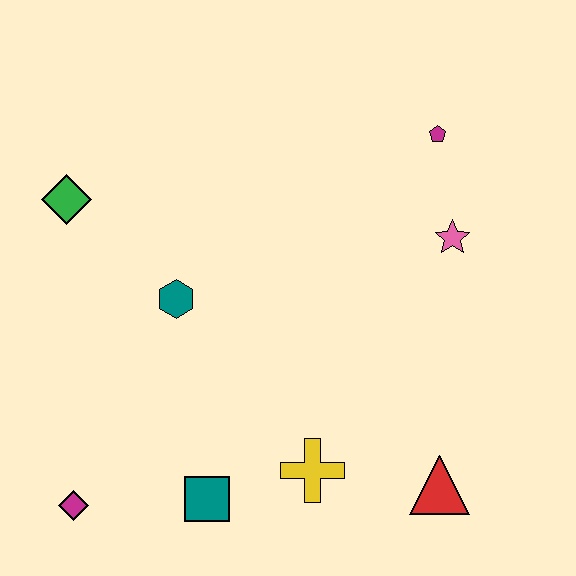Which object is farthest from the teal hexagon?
The red triangle is farthest from the teal hexagon.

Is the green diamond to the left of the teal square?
Yes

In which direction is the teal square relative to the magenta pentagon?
The teal square is below the magenta pentagon.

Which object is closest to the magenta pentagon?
The pink star is closest to the magenta pentagon.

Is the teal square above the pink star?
No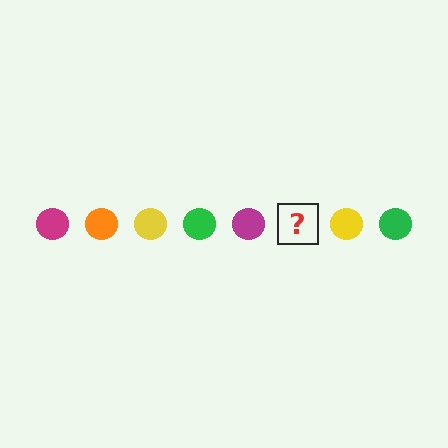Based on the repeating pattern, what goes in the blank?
The blank should be an orange circle.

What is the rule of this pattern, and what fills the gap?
The rule is that the pattern cycles through magenta, orange, yellow, green circles. The gap should be filled with an orange circle.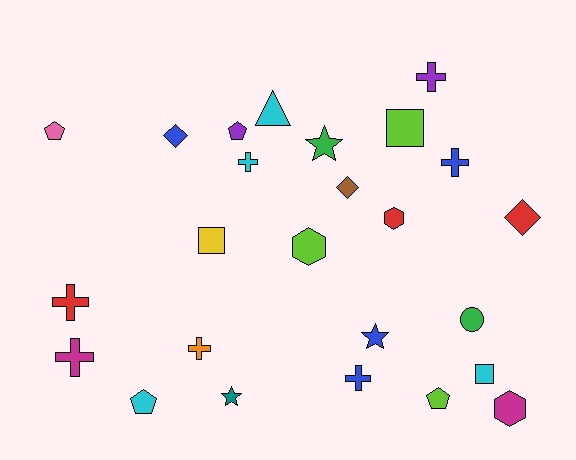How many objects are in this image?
There are 25 objects.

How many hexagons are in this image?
There are 3 hexagons.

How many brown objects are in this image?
There is 1 brown object.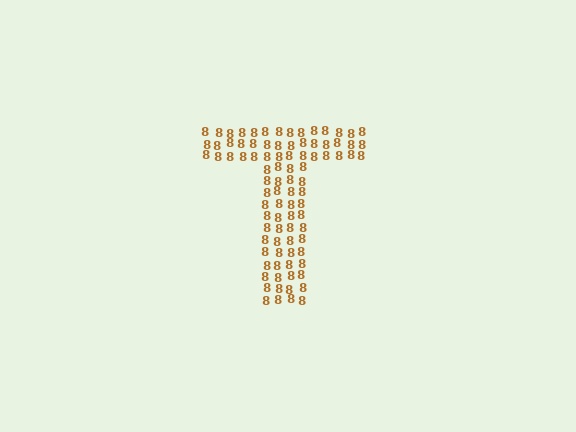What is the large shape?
The large shape is the letter T.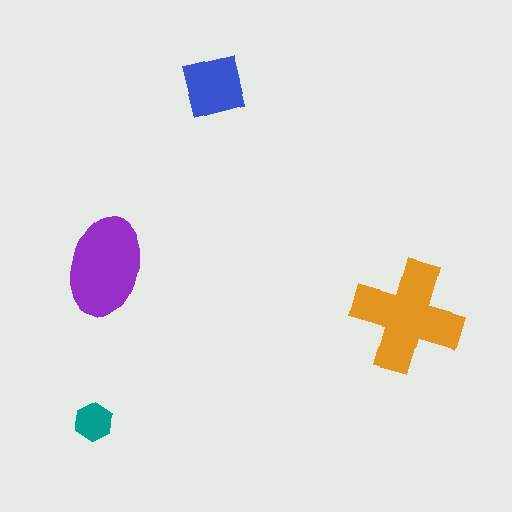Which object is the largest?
The orange cross.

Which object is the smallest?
The teal hexagon.